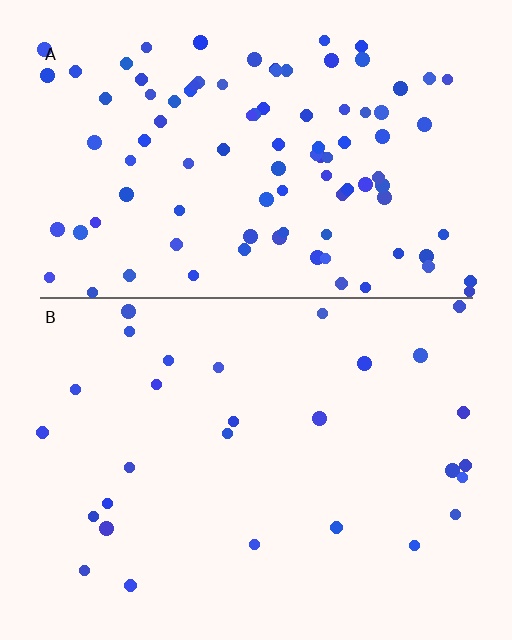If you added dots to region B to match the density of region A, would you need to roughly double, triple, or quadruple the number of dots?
Approximately triple.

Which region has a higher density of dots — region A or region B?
A (the top).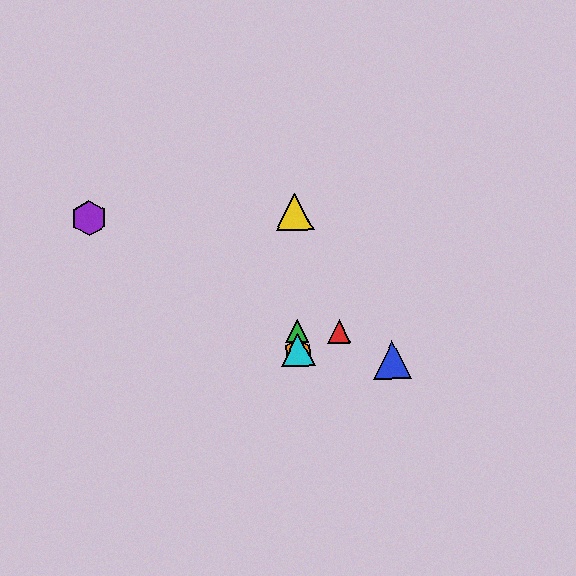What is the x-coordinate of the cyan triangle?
The cyan triangle is at x≈298.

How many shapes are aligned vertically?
4 shapes (the green triangle, the yellow triangle, the orange hexagon, the cyan triangle) are aligned vertically.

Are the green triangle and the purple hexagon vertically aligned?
No, the green triangle is at x≈297 and the purple hexagon is at x≈89.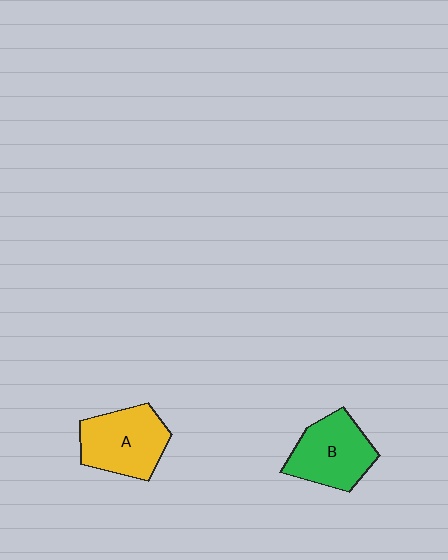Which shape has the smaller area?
Shape B (green).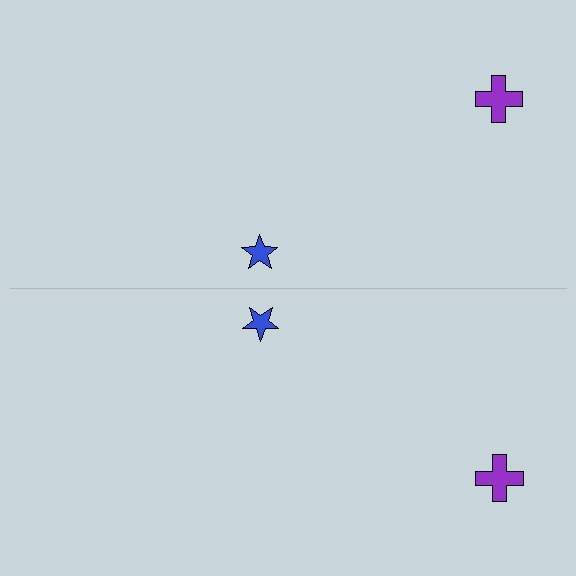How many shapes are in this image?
There are 4 shapes in this image.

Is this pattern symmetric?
Yes, this pattern has bilateral (reflection) symmetry.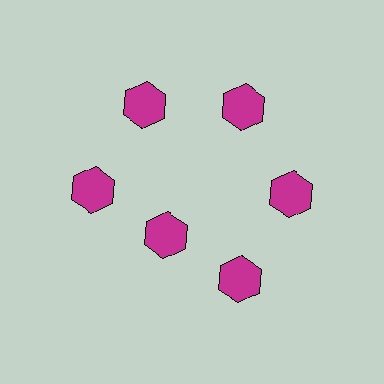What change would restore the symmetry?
The symmetry would be restored by moving it outward, back onto the ring so that all 6 hexagons sit at equal angles and equal distance from the center.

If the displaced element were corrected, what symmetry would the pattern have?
It would have 6-fold rotational symmetry — the pattern would map onto itself every 60 degrees.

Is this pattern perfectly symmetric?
No. The 6 magenta hexagons are arranged in a ring, but one element near the 7 o'clock position is pulled inward toward the center, breaking the 6-fold rotational symmetry.